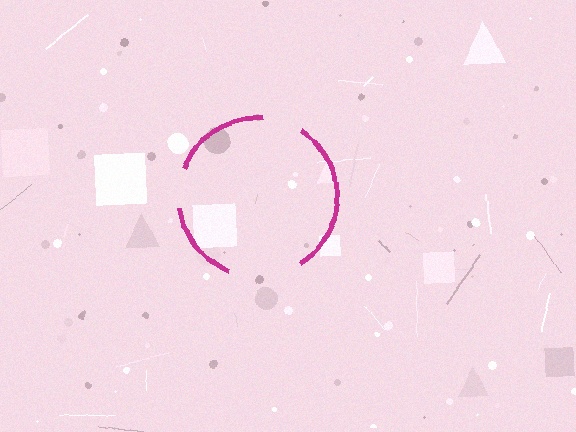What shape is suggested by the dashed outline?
The dashed outline suggests a circle.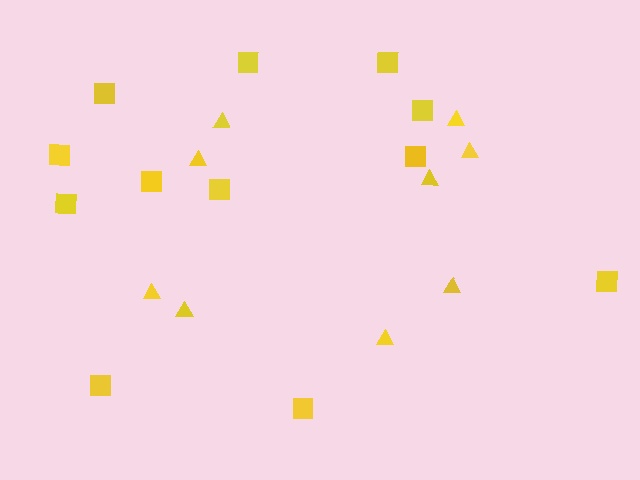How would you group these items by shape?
There are 2 groups: one group of squares (12) and one group of triangles (9).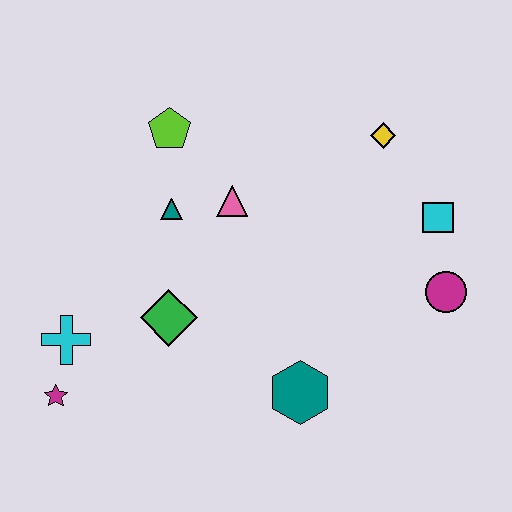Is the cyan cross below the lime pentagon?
Yes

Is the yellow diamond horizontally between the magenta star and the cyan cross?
No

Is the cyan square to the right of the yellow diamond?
Yes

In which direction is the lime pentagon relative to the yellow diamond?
The lime pentagon is to the left of the yellow diamond.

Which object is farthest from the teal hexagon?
The lime pentagon is farthest from the teal hexagon.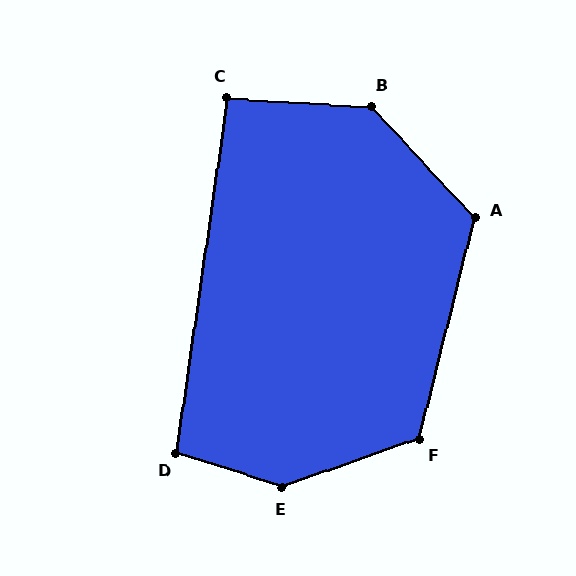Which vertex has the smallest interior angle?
C, at approximately 95 degrees.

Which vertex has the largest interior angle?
E, at approximately 142 degrees.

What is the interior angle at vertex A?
Approximately 123 degrees (obtuse).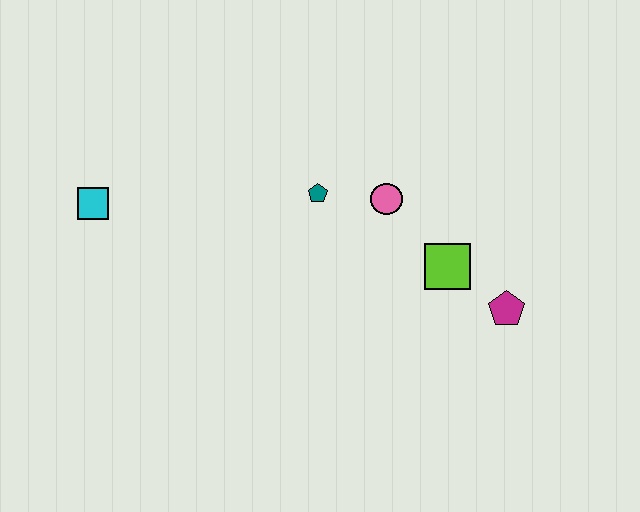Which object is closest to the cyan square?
The teal pentagon is closest to the cyan square.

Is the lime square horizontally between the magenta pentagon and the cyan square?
Yes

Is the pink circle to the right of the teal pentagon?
Yes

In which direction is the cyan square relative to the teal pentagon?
The cyan square is to the left of the teal pentagon.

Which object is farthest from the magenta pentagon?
The cyan square is farthest from the magenta pentagon.